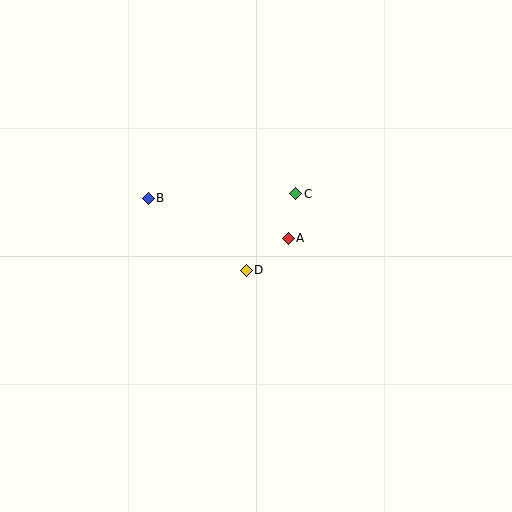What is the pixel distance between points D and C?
The distance between D and C is 91 pixels.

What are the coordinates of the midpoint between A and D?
The midpoint between A and D is at (267, 254).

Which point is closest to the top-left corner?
Point B is closest to the top-left corner.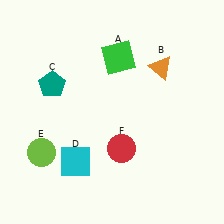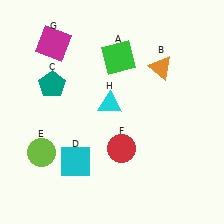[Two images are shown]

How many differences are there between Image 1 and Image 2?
There are 2 differences between the two images.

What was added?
A magenta square (G), a cyan triangle (H) were added in Image 2.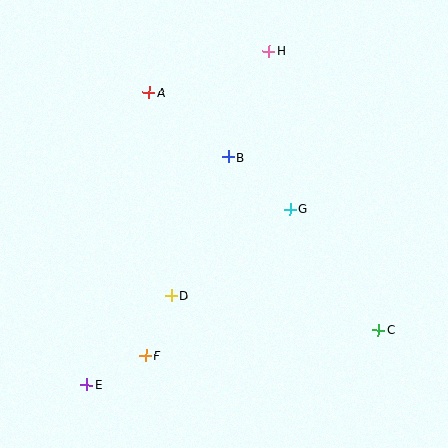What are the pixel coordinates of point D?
Point D is at (171, 295).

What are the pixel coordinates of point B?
Point B is at (228, 157).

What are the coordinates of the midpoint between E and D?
The midpoint between E and D is at (129, 340).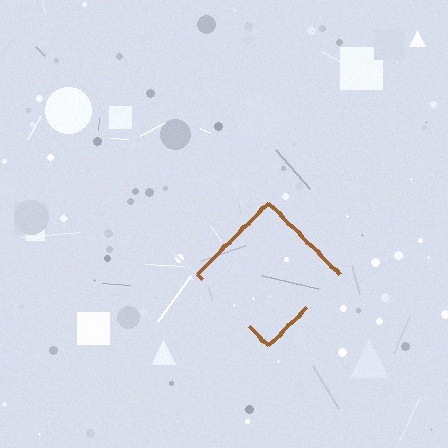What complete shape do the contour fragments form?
The contour fragments form a diamond.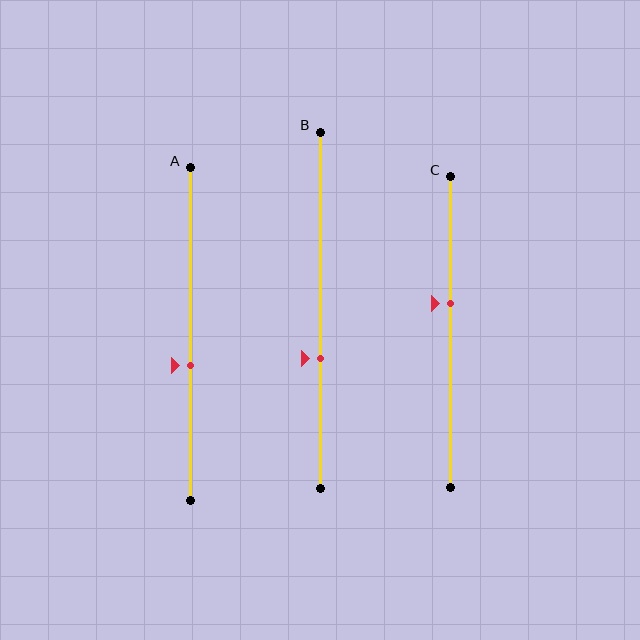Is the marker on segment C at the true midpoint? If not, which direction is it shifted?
No, the marker on segment C is shifted upward by about 9% of the segment length.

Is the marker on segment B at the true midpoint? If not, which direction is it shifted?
No, the marker on segment B is shifted downward by about 13% of the segment length.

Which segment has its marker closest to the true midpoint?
Segment A has its marker closest to the true midpoint.